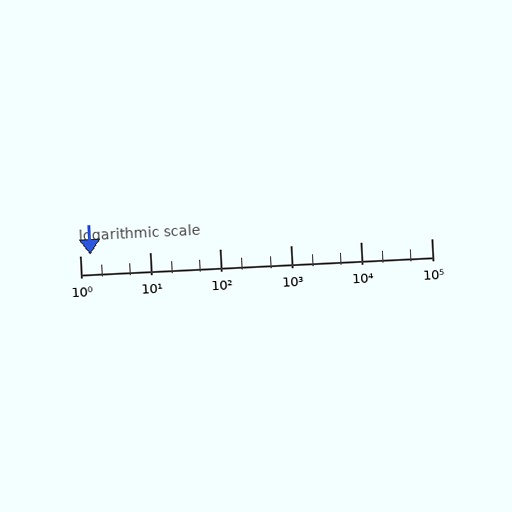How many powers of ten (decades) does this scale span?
The scale spans 5 decades, from 1 to 100000.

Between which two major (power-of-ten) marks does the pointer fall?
The pointer is between 1 and 10.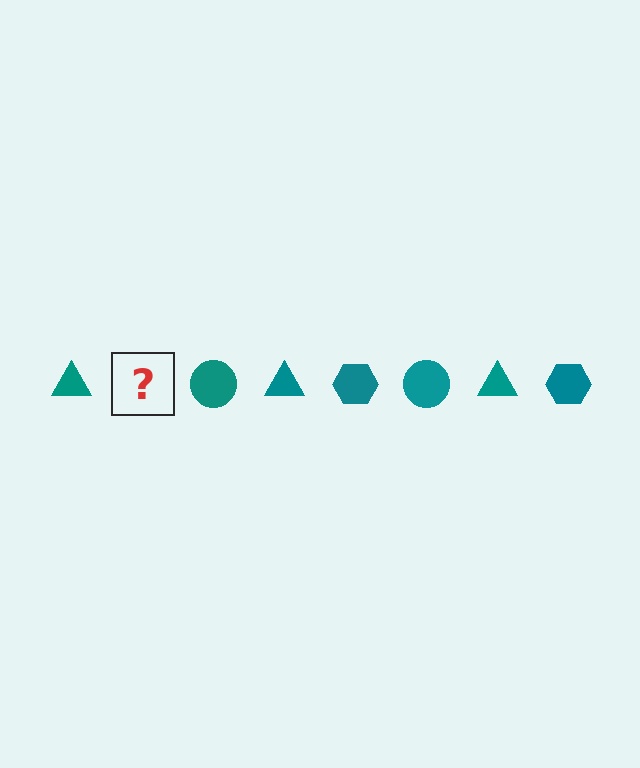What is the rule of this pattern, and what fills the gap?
The rule is that the pattern cycles through triangle, hexagon, circle shapes in teal. The gap should be filled with a teal hexagon.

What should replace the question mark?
The question mark should be replaced with a teal hexagon.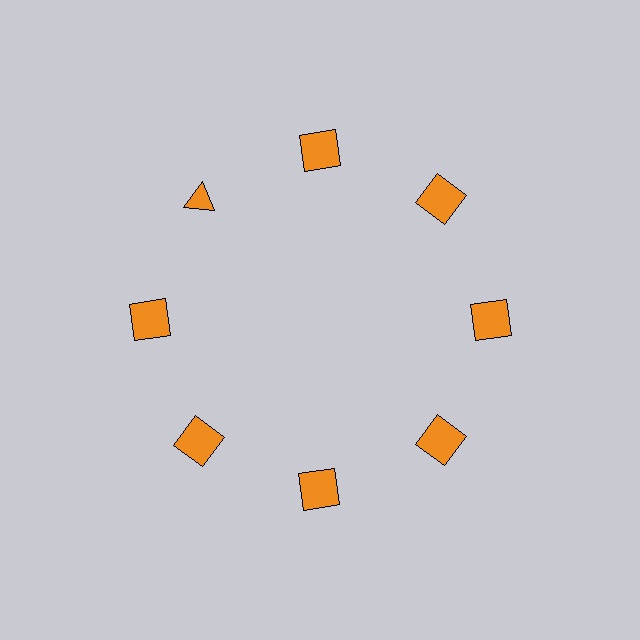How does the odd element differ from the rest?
It has a different shape: triangle instead of square.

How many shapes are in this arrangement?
There are 8 shapes arranged in a ring pattern.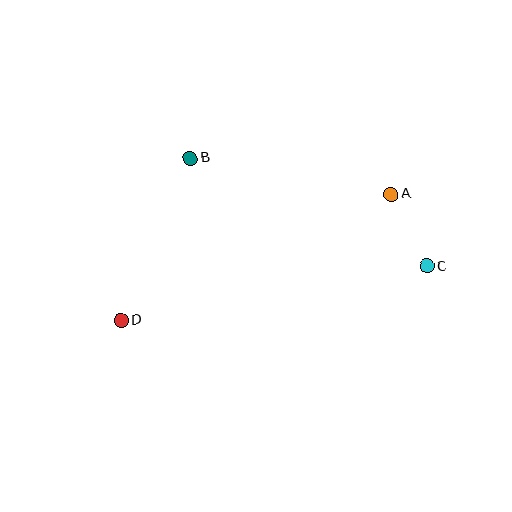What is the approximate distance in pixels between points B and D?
The distance between B and D is approximately 176 pixels.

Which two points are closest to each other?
Points A and C are closest to each other.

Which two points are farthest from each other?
Points C and D are farthest from each other.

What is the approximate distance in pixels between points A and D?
The distance between A and D is approximately 298 pixels.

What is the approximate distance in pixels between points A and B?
The distance between A and B is approximately 204 pixels.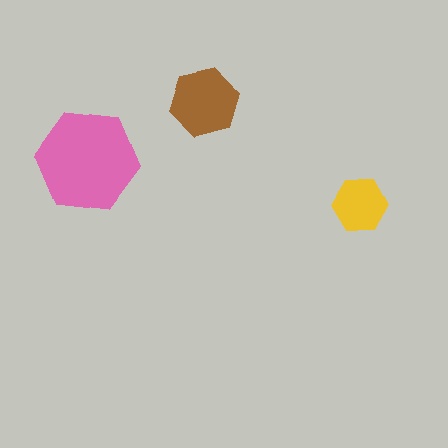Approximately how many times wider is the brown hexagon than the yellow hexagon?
About 1.5 times wider.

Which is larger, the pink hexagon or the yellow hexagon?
The pink one.